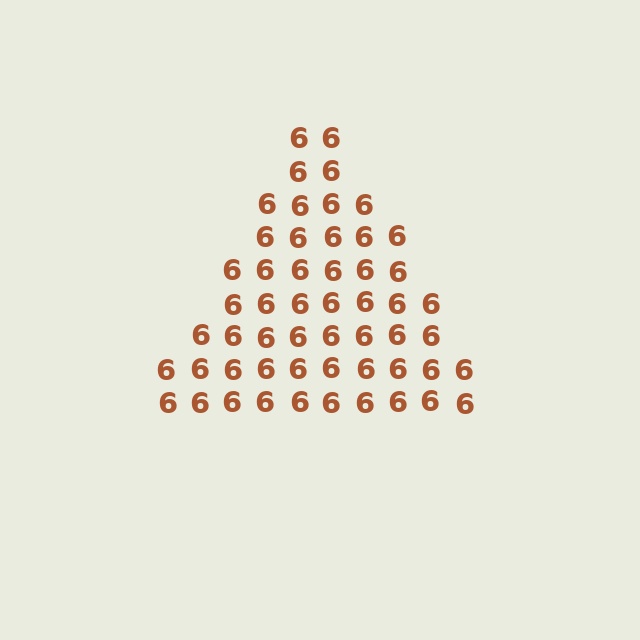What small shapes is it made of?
It is made of small digit 6's.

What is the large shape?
The large shape is a triangle.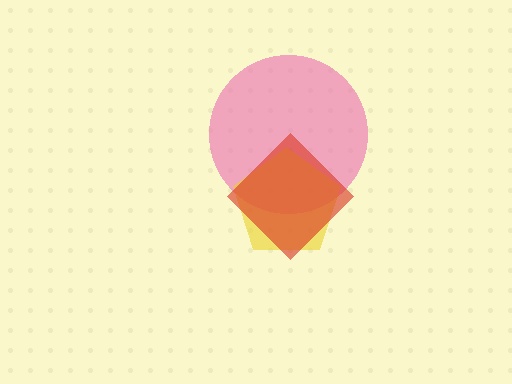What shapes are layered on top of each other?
The layered shapes are: a pink circle, a yellow pentagon, a red diamond.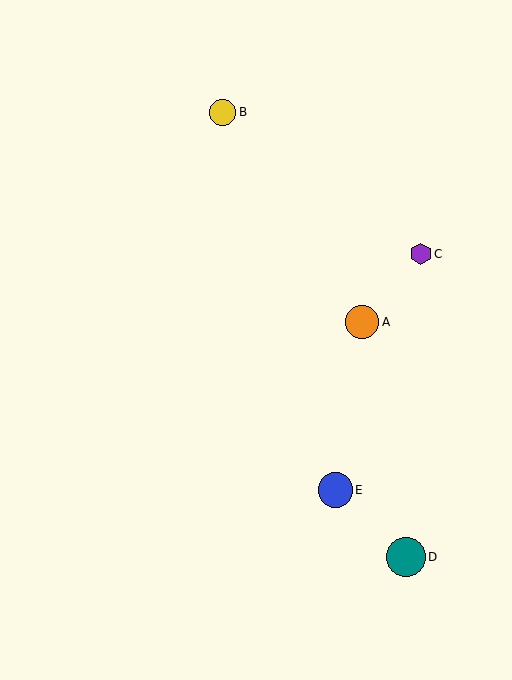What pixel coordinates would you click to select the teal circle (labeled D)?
Click at (406, 557) to select the teal circle D.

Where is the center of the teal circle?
The center of the teal circle is at (406, 557).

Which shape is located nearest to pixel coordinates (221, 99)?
The yellow circle (labeled B) at (223, 112) is nearest to that location.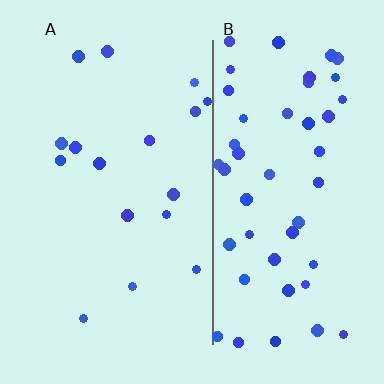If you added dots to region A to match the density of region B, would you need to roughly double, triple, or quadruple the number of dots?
Approximately triple.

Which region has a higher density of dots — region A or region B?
B (the right).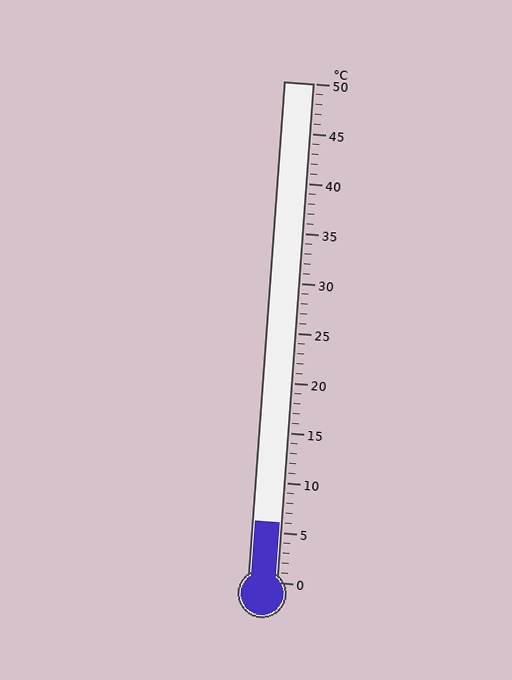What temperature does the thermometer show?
The thermometer shows approximately 6°C.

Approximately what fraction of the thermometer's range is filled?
The thermometer is filled to approximately 10% of its range.